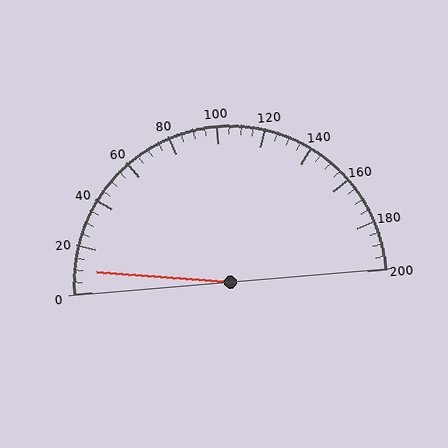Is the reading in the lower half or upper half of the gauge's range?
The reading is in the lower half of the range (0 to 200).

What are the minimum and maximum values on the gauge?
The gauge ranges from 0 to 200.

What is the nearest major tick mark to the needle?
The nearest major tick mark is 0.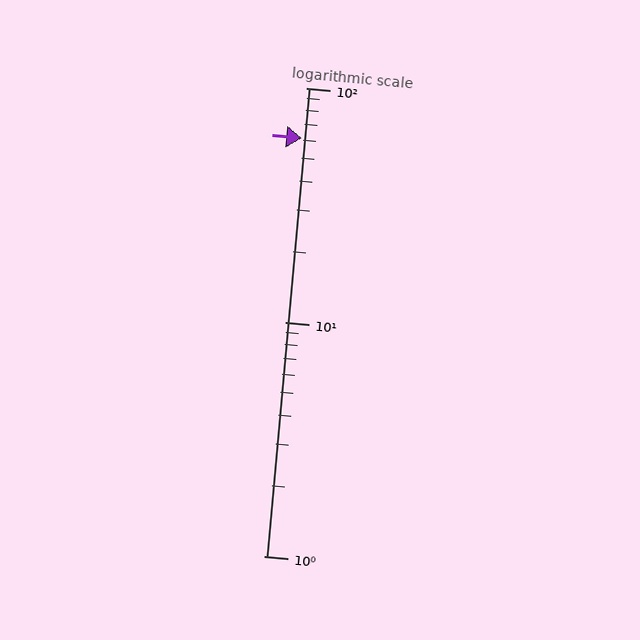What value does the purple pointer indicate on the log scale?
The pointer indicates approximately 61.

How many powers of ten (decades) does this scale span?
The scale spans 2 decades, from 1 to 100.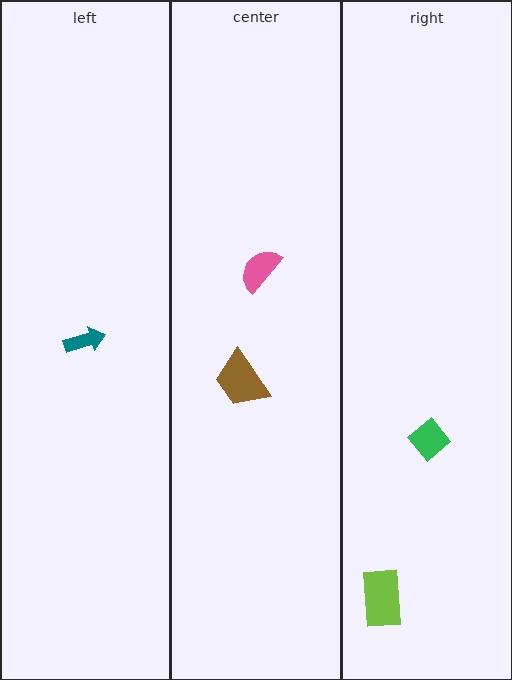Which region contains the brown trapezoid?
The center region.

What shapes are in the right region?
The green diamond, the lime rectangle.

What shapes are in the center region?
The pink semicircle, the brown trapezoid.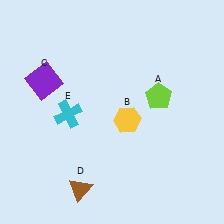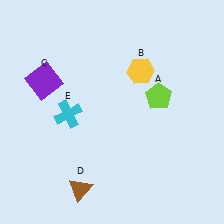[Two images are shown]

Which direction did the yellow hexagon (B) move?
The yellow hexagon (B) moved up.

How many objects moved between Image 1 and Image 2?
1 object moved between the two images.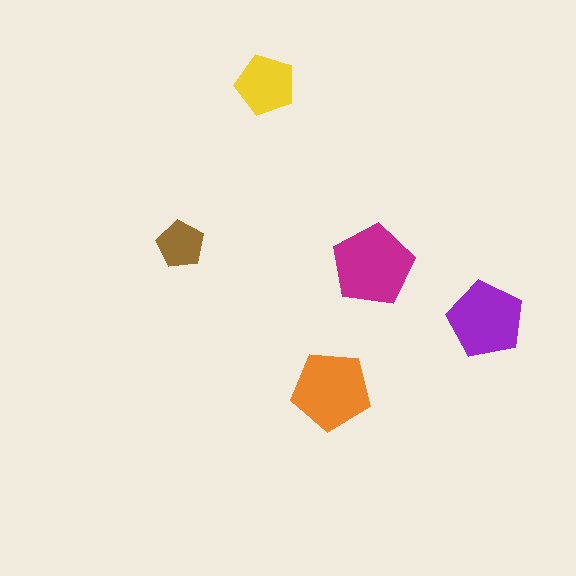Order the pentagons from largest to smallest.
the magenta one, the orange one, the purple one, the yellow one, the brown one.